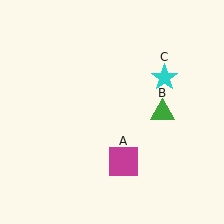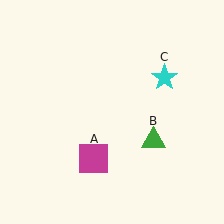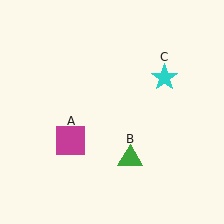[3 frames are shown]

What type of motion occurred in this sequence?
The magenta square (object A), green triangle (object B) rotated clockwise around the center of the scene.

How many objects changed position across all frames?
2 objects changed position: magenta square (object A), green triangle (object B).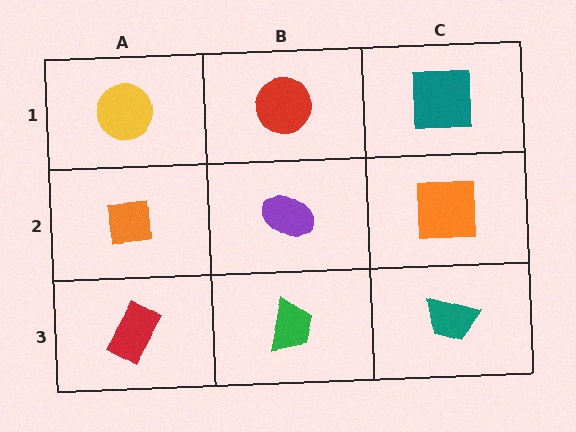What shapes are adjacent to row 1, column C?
An orange square (row 2, column C), a red circle (row 1, column B).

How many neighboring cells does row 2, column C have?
3.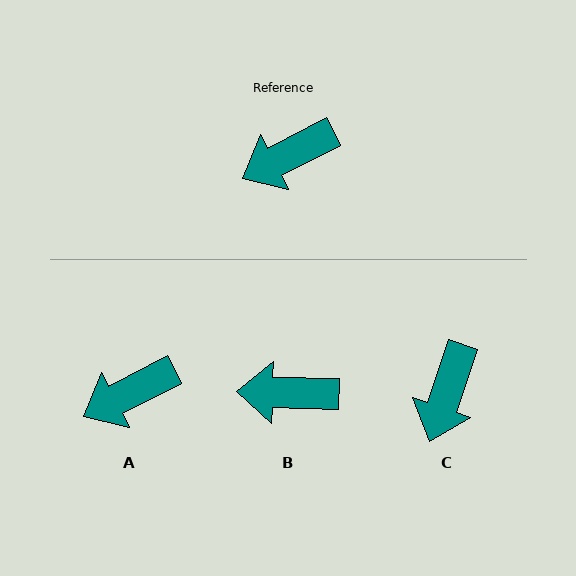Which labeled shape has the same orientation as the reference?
A.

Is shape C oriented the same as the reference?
No, it is off by about 44 degrees.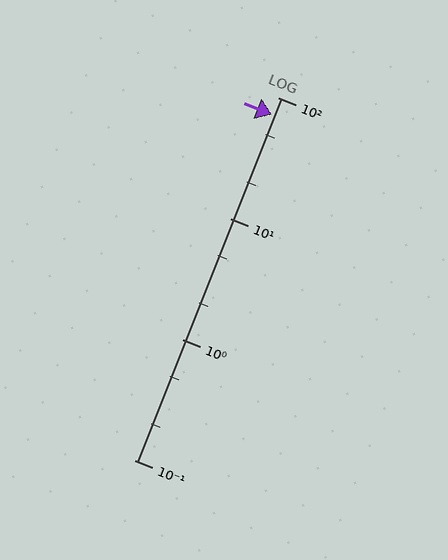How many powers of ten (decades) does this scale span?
The scale spans 3 decades, from 0.1 to 100.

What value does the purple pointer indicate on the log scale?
The pointer indicates approximately 72.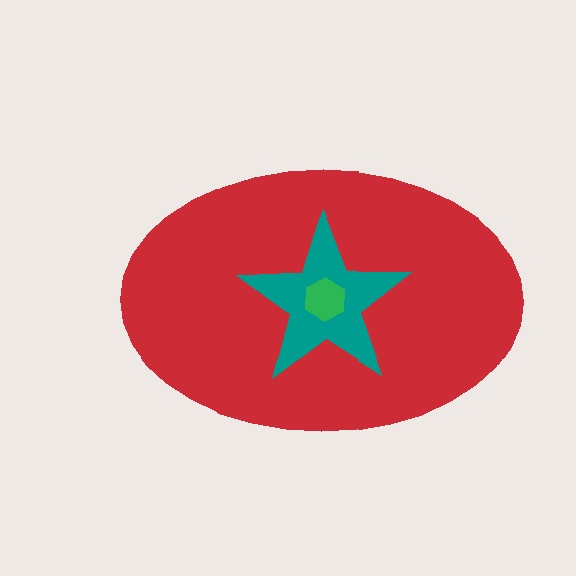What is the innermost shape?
The green hexagon.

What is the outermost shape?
The red ellipse.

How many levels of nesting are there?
3.